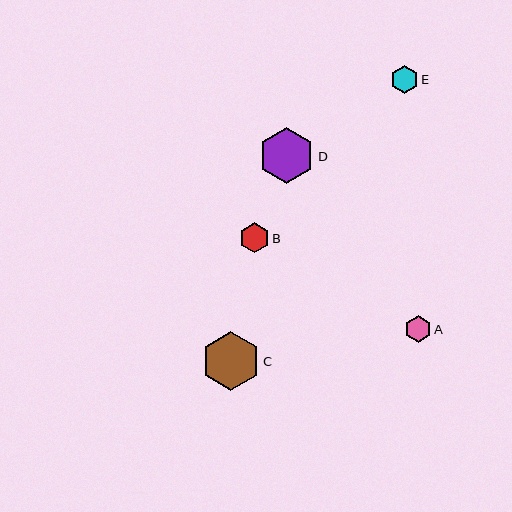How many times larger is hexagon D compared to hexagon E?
Hexagon D is approximately 2.1 times the size of hexagon E.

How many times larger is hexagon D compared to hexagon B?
Hexagon D is approximately 1.9 times the size of hexagon B.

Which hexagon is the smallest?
Hexagon A is the smallest with a size of approximately 27 pixels.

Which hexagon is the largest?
Hexagon C is the largest with a size of approximately 59 pixels.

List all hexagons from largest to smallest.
From largest to smallest: C, D, B, E, A.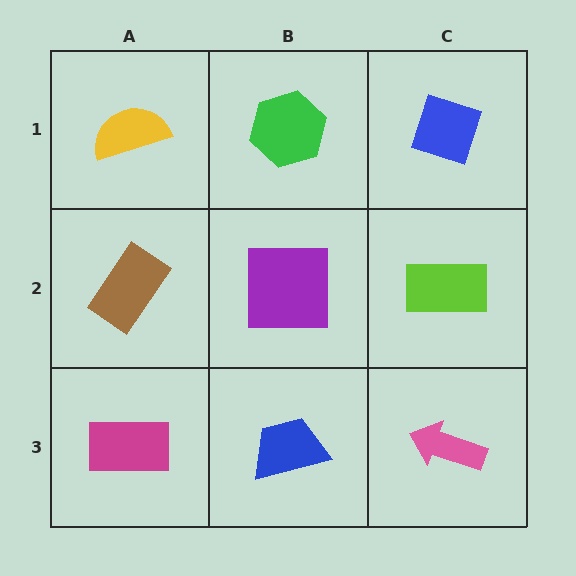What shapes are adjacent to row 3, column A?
A brown rectangle (row 2, column A), a blue trapezoid (row 3, column B).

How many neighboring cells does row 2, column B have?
4.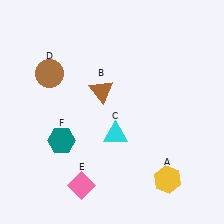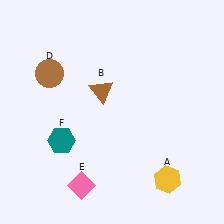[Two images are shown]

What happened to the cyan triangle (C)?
The cyan triangle (C) was removed in Image 2. It was in the bottom-right area of Image 1.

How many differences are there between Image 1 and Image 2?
There is 1 difference between the two images.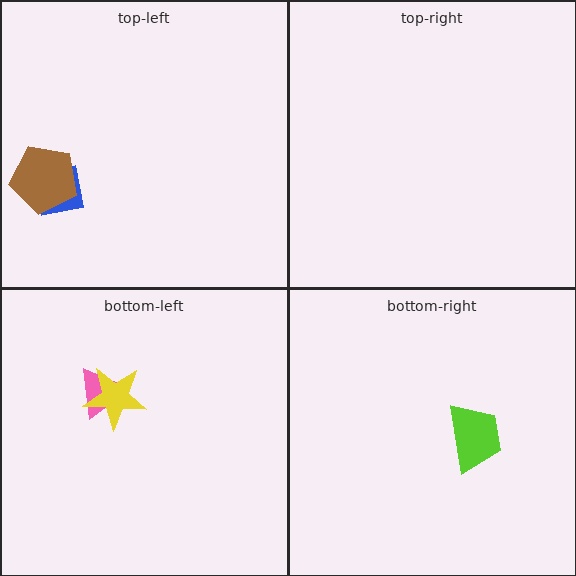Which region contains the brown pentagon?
The top-left region.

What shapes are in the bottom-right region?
The lime trapezoid.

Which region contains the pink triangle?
The bottom-left region.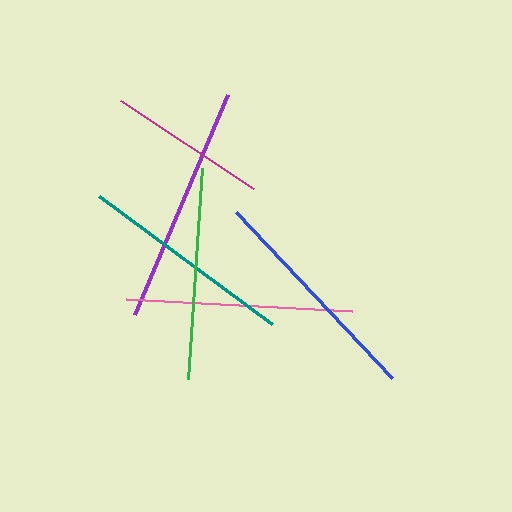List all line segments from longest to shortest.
From longest to shortest: purple, blue, pink, teal, green, magenta.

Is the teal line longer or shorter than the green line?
The teal line is longer than the green line.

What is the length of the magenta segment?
The magenta segment is approximately 159 pixels long.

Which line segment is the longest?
The purple line is the longest at approximately 239 pixels.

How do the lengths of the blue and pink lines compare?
The blue and pink lines are approximately the same length.